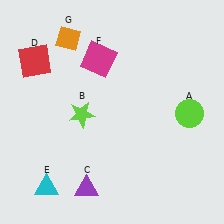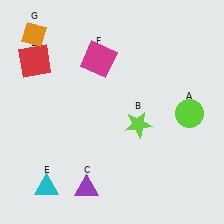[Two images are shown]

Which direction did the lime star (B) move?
The lime star (B) moved right.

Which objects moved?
The objects that moved are: the lime star (B), the orange diamond (G).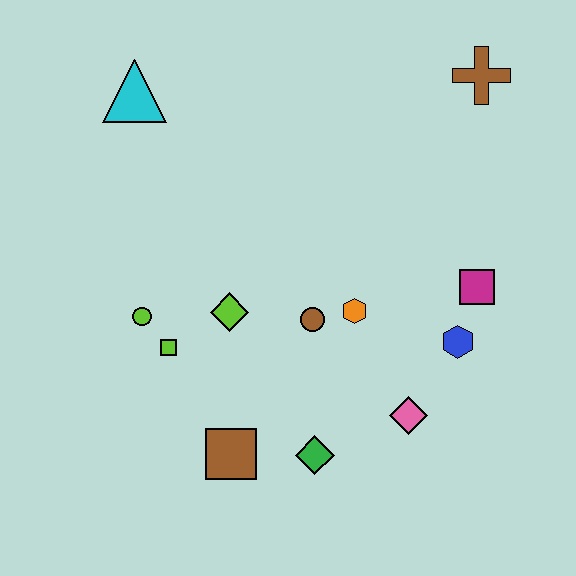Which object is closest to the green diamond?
The brown square is closest to the green diamond.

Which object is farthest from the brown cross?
The brown square is farthest from the brown cross.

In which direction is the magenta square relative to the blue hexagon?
The magenta square is above the blue hexagon.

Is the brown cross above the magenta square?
Yes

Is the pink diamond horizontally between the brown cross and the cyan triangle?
Yes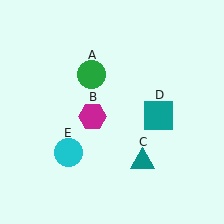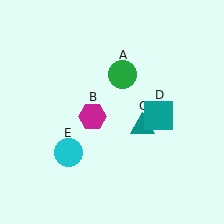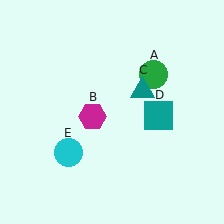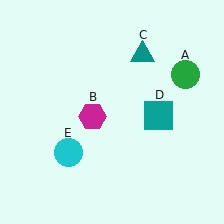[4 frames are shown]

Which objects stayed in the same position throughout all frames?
Magenta hexagon (object B) and teal square (object D) and cyan circle (object E) remained stationary.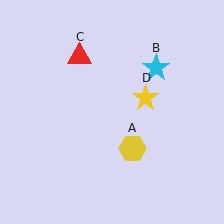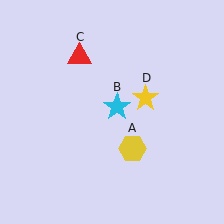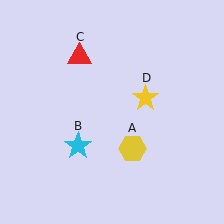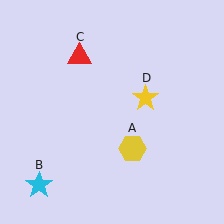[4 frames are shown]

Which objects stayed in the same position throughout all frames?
Yellow hexagon (object A) and red triangle (object C) and yellow star (object D) remained stationary.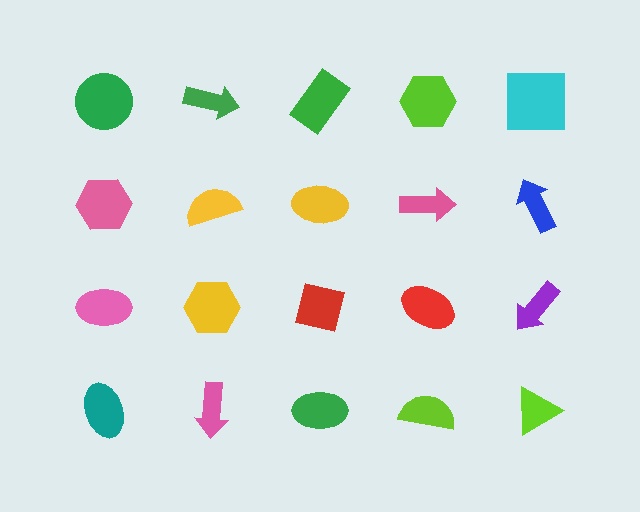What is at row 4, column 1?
A teal ellipse.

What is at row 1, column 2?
A green arrow.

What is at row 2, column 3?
A yellow ellipse.